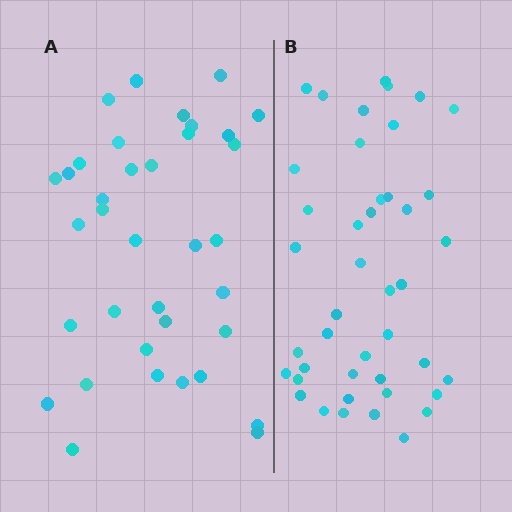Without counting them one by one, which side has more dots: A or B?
Region B (the right region) has more dots.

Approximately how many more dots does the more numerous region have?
Region B has roughly 8 or so more dots than region A.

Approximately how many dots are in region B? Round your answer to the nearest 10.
About 40 dots. (The exact count is 43, which rounds to 40.)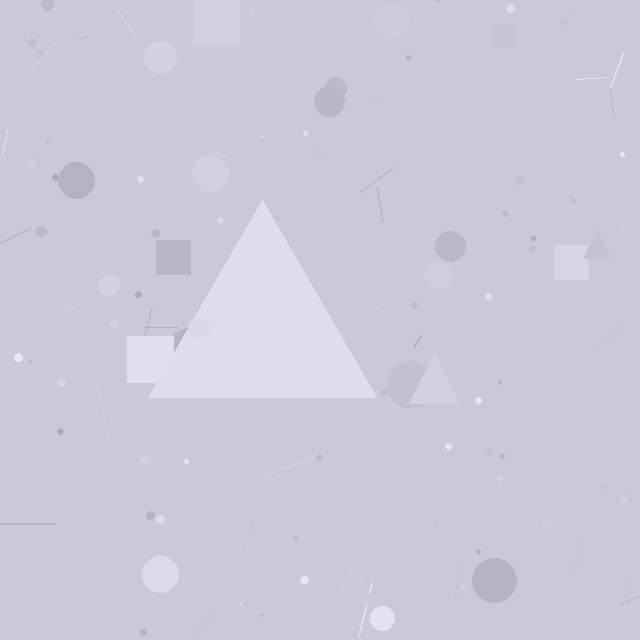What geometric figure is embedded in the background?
A triangle is embedded in the background.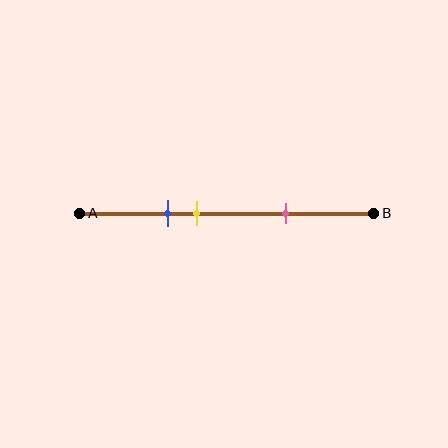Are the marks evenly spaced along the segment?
No, the marks are not evenly spaced.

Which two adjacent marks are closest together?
The blue and yellow marks are the closest adjacent pair.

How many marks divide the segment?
There are 3 marks dividing the segment.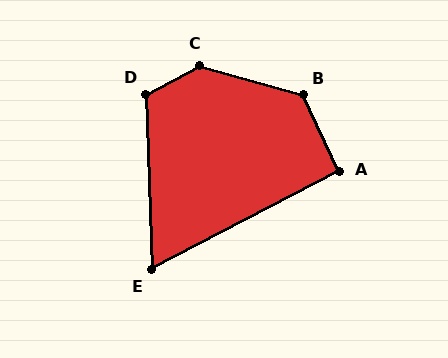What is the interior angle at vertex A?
Approximately 92 degrees (approximately right).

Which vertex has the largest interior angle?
C, at approximately 137 degrees.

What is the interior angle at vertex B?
Approximately 131 degrees (obtuse).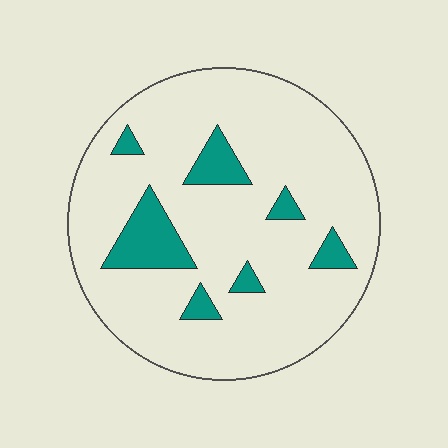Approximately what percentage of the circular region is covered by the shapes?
Approximately 15%.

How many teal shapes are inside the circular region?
7.